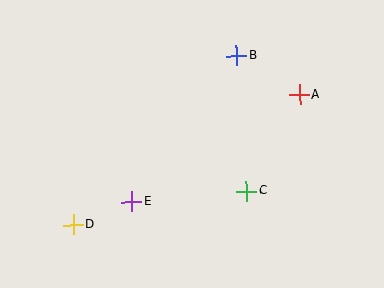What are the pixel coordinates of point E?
Point E is at (132, 201).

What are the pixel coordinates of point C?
Point C is at (246, 191).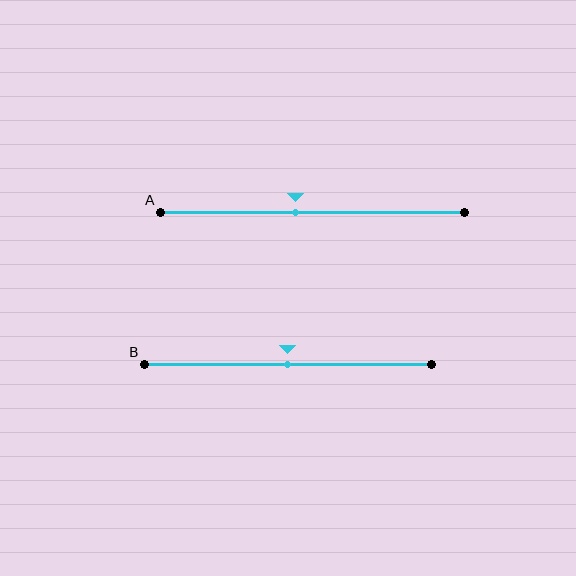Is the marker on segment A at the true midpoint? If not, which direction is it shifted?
No, the marker on segment A is shifted to the left by about 6% of the segment length.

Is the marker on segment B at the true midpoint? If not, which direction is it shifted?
Yes, the marker on segment B is at the true midpoint.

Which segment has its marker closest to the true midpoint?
Segment B has its marker closest to the true midpoint.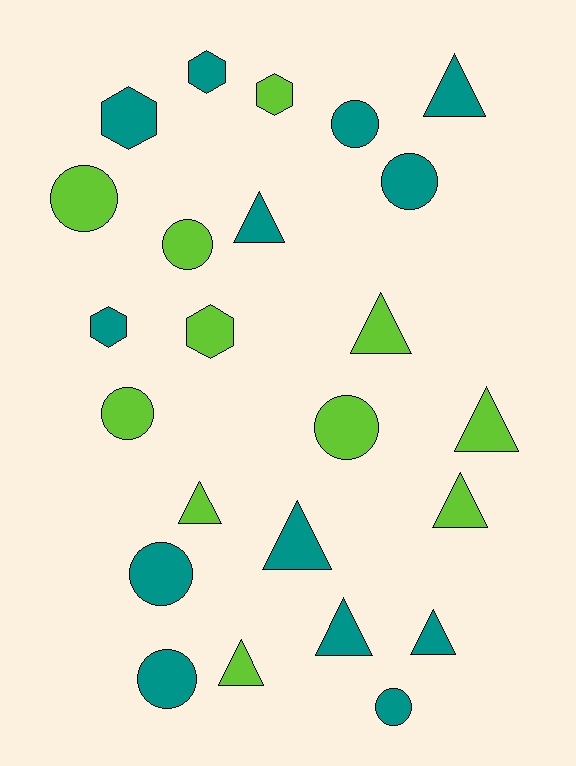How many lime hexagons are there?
There are 2 lime hexagons.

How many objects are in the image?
There are 24 objects.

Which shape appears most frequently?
Triangle, with 10 objects.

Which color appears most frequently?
Teal, with 13 objects.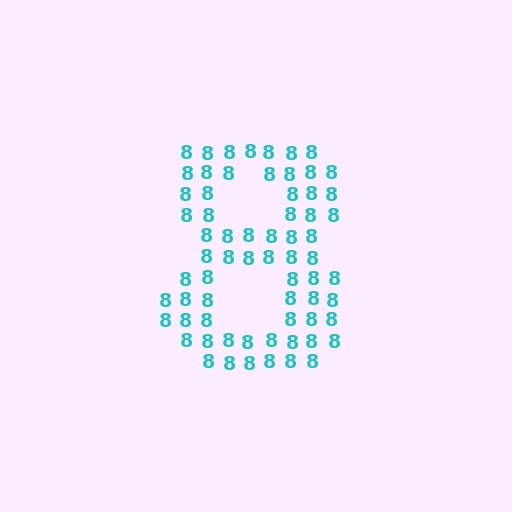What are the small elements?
The small elements are digit 8's.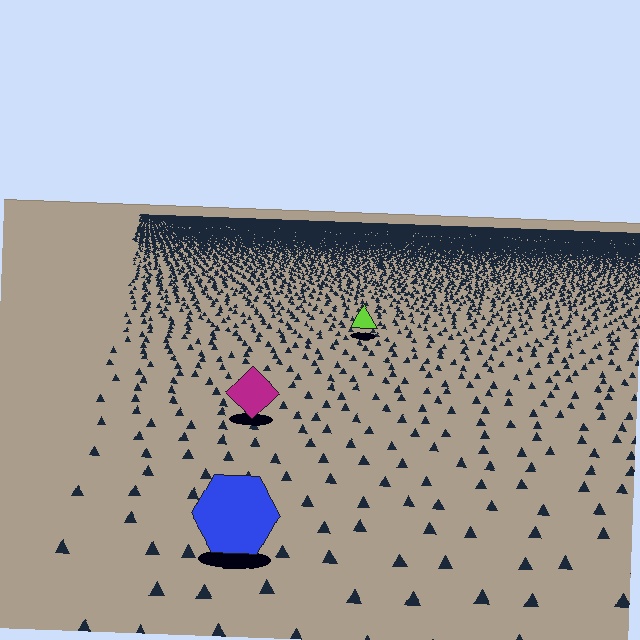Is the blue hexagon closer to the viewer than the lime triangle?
Yes. The blue hexagon is closer — you can tell from the texture gradient: the ground texture is coarser near it.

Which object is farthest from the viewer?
The lime triangle is farthest from the viewer. It appears smaller and the ground texture around it is denser.